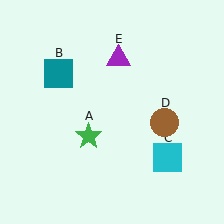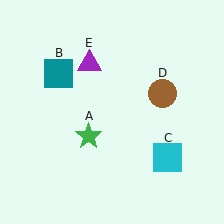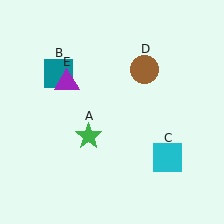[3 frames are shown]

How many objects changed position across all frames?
2 objects changed position: brown circle (object D), purple triangle (object E).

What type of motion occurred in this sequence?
The brown circle (object D), purple triangle (object E) rotated counterclockwise around the center of the scene.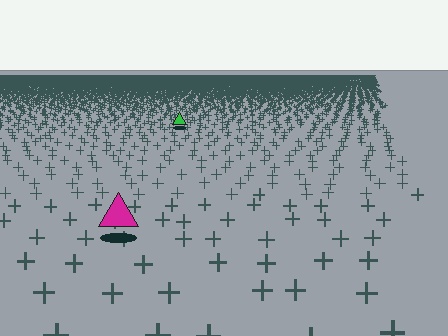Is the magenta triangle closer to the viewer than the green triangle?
Yes. The magenta triangle is closer — you can tell from the texture gradient: the ground texture is coarser near it.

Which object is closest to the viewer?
The magenta triangle is closest. The texture marks near it are larger and more spread out.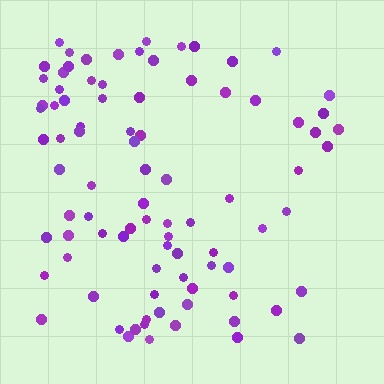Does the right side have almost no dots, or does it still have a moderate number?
Still a moderate number, just noticeably fewer than the left.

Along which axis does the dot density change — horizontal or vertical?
Horizontal.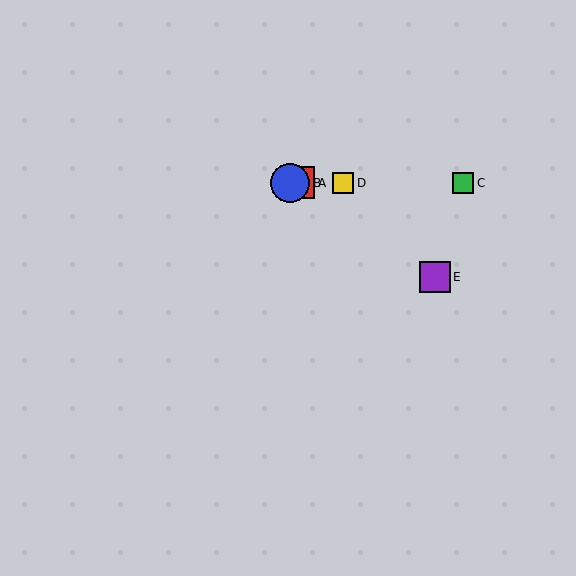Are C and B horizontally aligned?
Yes, both are at y≈183.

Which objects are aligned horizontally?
Objects A, B, C, D are aligned horizontally.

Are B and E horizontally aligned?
No, B is at y≈183 and E is at y≈277.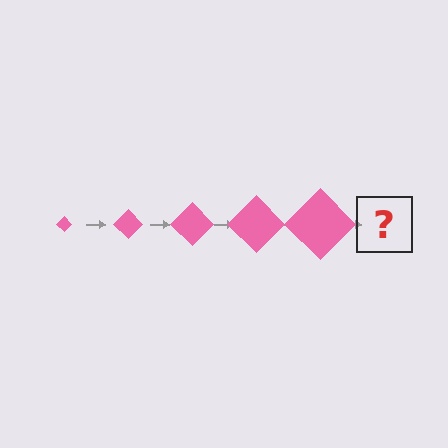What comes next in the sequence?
The next element should be a pink diamond, larger than the previous one.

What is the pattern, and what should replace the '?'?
The pattern is that the diamond gets progressively larger each step. The '?' should be a pink diamond, larger than the previous one.